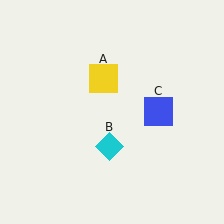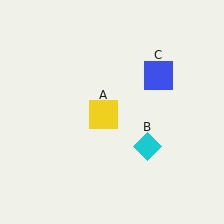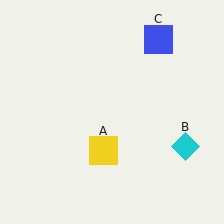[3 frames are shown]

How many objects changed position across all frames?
3 objects changed position: yellow square (object A), cyan diamond (object B), blue square (object C).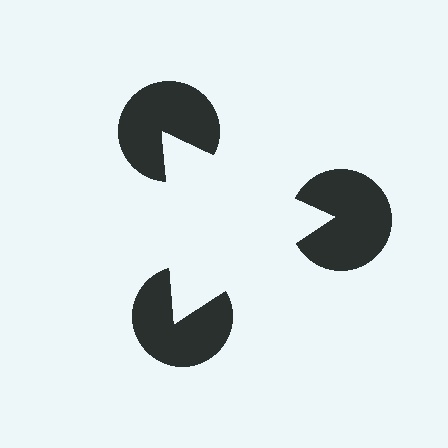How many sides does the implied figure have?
3 sides.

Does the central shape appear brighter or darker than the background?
It typically appears slightly brighter than the background, even though no actual brightness change is drawn.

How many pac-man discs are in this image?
There are 3 — one at each vertex of the illusory triangle.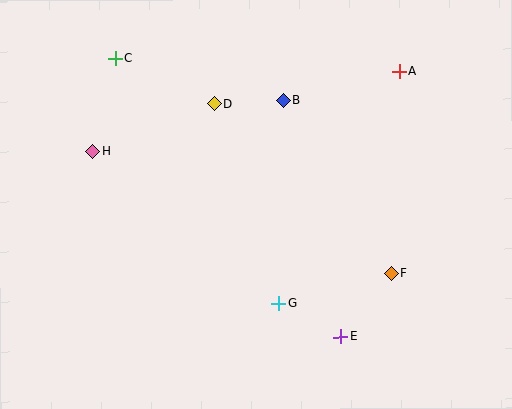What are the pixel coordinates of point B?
Point B is at (284, 100).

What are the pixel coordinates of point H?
Point H is at (92, 151).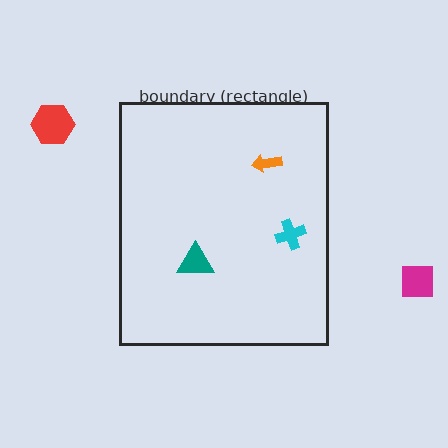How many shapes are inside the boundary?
3 inside, 2 outside.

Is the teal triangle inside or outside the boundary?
Inside.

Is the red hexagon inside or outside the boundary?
Outside.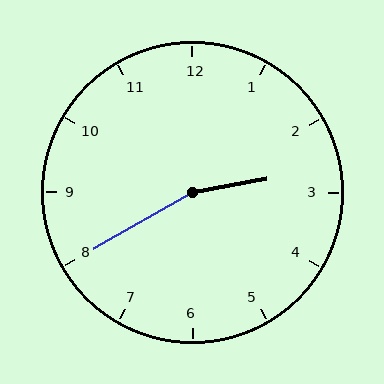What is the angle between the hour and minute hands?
Approximately 160 degrees.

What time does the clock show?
2:40.